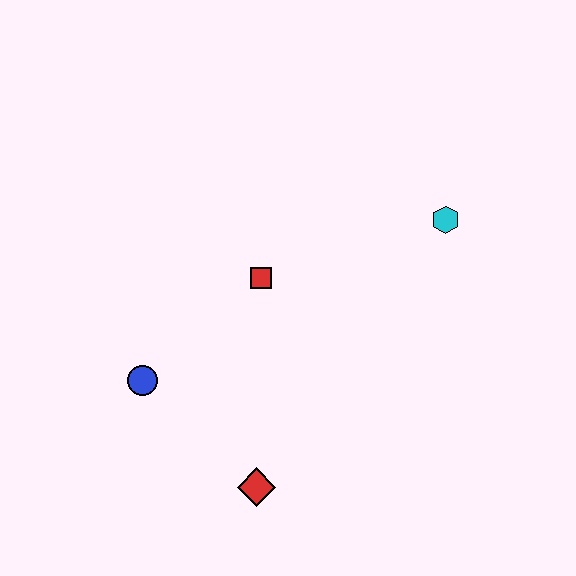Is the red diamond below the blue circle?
Yes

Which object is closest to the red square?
The blue circle is closest to the red square.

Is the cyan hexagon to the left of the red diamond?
No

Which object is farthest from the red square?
The red diamond is farthest from the red square.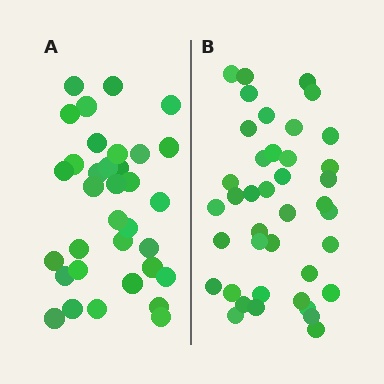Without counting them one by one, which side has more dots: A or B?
Region B (the right region) has more dots.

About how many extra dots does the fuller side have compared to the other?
Region B has about 6 more dots than region A.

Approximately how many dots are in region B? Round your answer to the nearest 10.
About 40 dots.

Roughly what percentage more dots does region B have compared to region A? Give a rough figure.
About 20% more.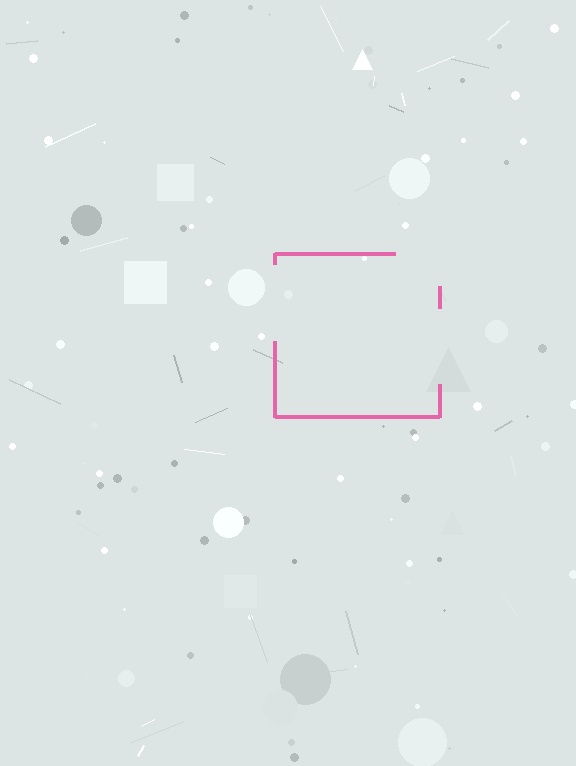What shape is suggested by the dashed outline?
The dashed outline suggests a square.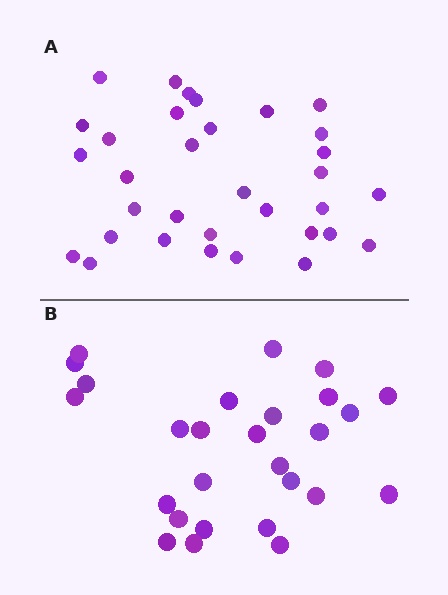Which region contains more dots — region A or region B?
Region A (the top region) has more dots.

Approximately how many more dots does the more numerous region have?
Region A has about 6 more dots than region B.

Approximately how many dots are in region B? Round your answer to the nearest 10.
About 30 dots. (The exact count is 27, which rounds to 30.)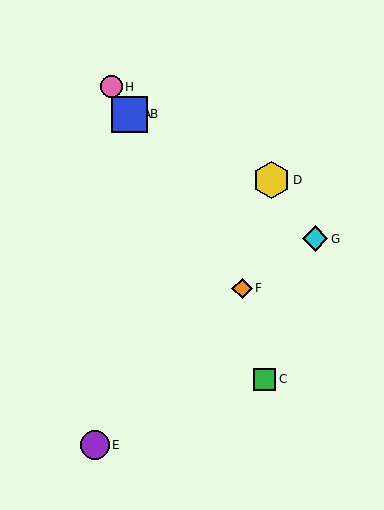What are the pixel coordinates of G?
Object G is at (315, 239).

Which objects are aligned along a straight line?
Objects A, B, F, H are aligned along a straight line.